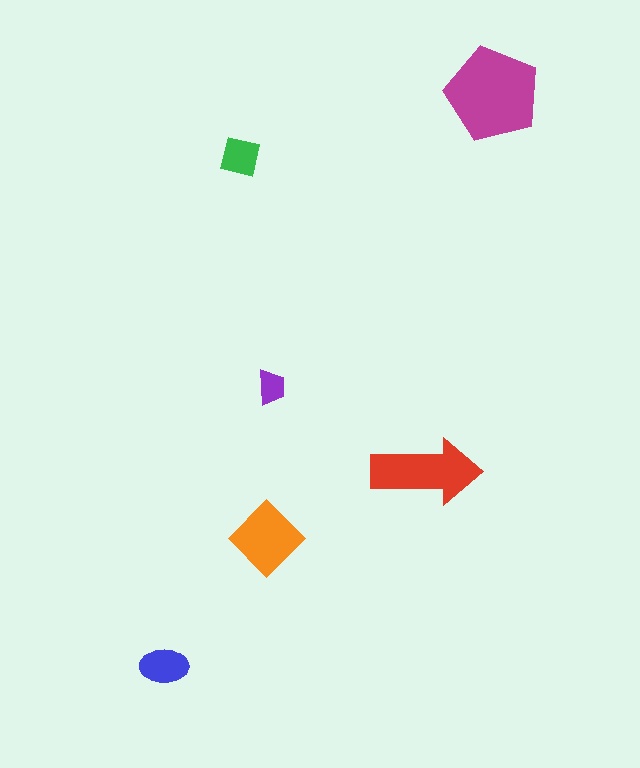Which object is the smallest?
The purple trapezoid.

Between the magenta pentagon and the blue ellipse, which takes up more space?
The magenta pentagon.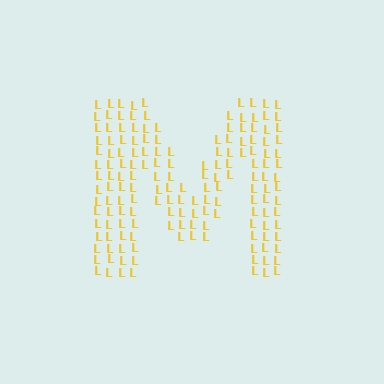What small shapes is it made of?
It is made of small letter L's.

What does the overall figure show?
The overall figure shows the letter M.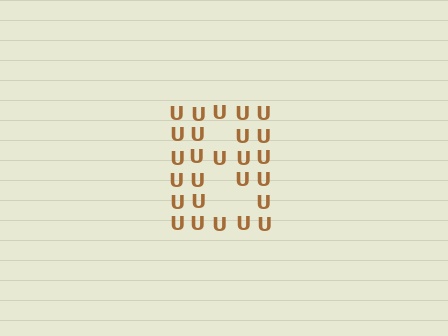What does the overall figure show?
The overall figure shows the letter B.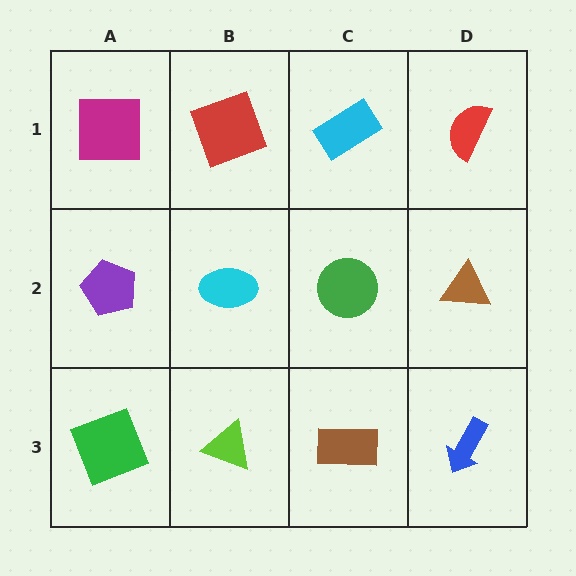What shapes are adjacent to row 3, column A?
A purple pentagon (row 2, column A), a lime triangle (row 3, column B).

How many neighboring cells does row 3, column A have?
2.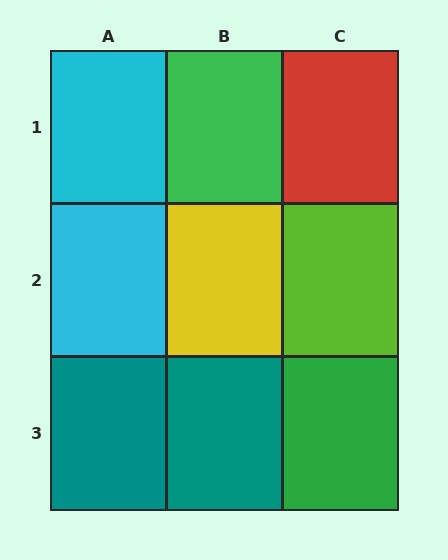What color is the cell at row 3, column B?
Teal.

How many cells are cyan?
2 cells are cyan.